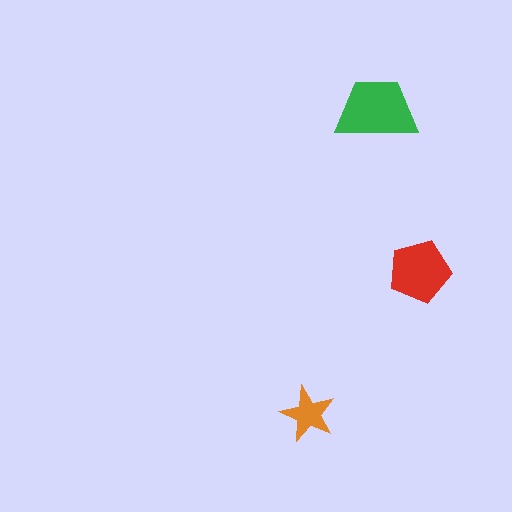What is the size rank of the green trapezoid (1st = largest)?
1st.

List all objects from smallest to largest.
The orange star, the red pentagon, the green trapezoid.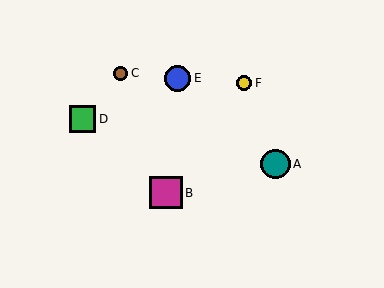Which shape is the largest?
The magenta square (labeled B) is the largest.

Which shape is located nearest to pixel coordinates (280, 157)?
The teal circle (labeled A) at (275, 164) is nearest to that location.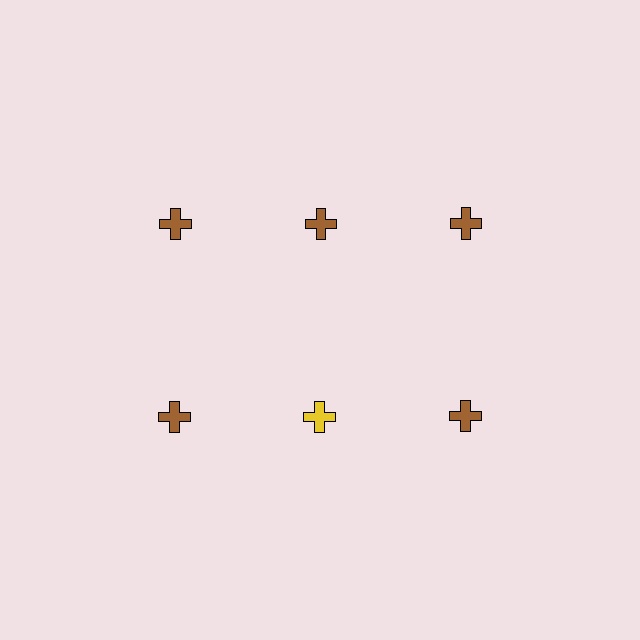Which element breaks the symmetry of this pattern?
The yellow cross in the second row, second from left column breaks the symmetry. All other shapes are brown crosses.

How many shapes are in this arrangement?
There are 6 shapes arranged in a grid pattern.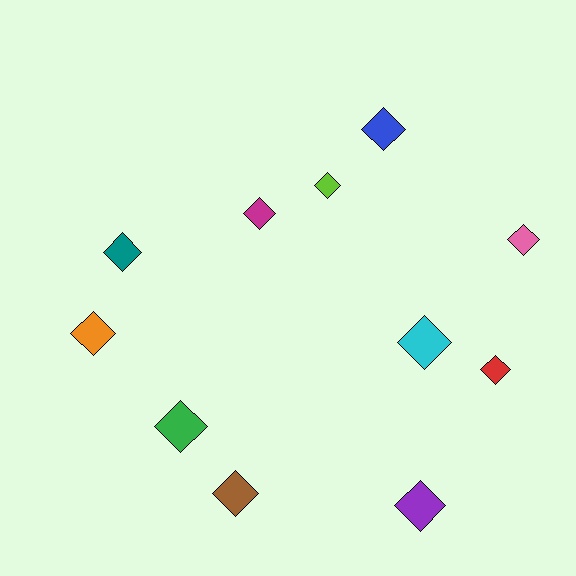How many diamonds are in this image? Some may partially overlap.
There are 11 diamonds.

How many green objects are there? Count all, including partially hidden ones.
There is 1 green object.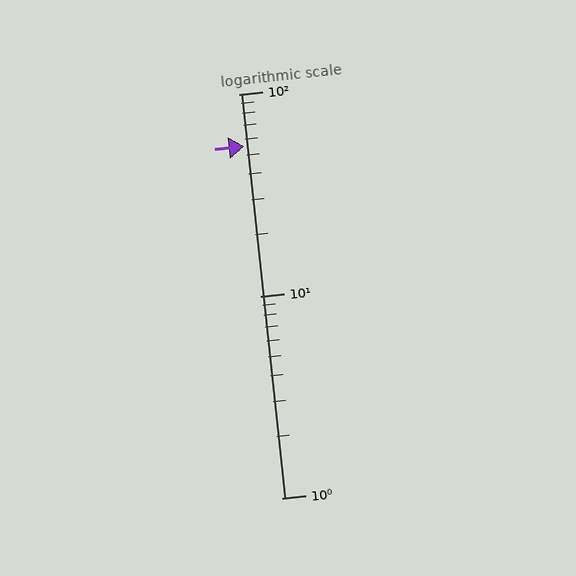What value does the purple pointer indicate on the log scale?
The pointer indicates approximately 55.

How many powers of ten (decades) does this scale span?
The scale spans 2 decades, from 1 to 100.